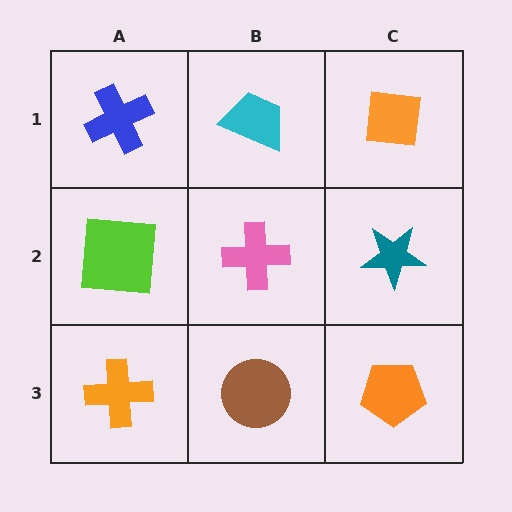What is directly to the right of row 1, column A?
A cyan trapezoid.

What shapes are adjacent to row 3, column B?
A pink cross (row 2, column B), an orange cross (row 3, column A), an orange pentagon (row 3, column C).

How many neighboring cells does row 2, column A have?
3.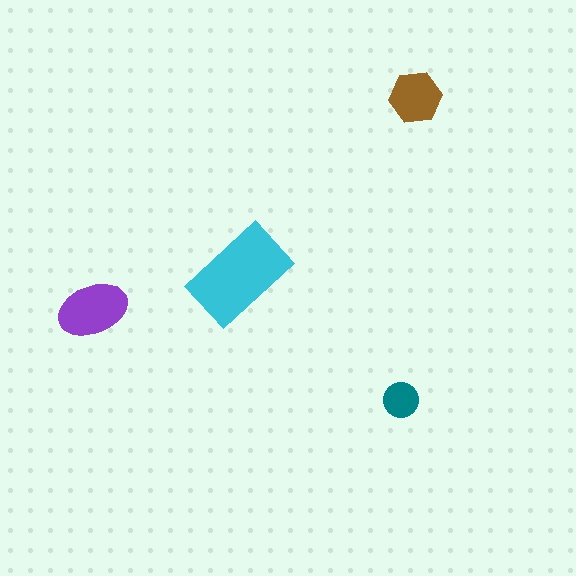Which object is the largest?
The cyan rectangle.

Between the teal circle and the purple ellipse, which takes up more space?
The purple ellipse.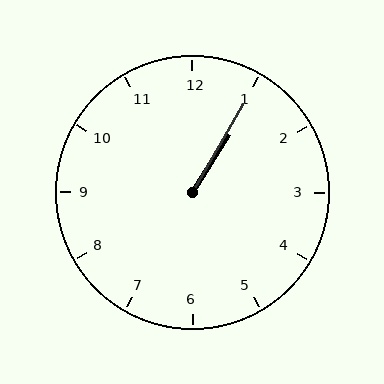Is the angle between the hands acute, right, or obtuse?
It is acute.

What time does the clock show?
1:05.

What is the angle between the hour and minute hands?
Approximately 2 degrees.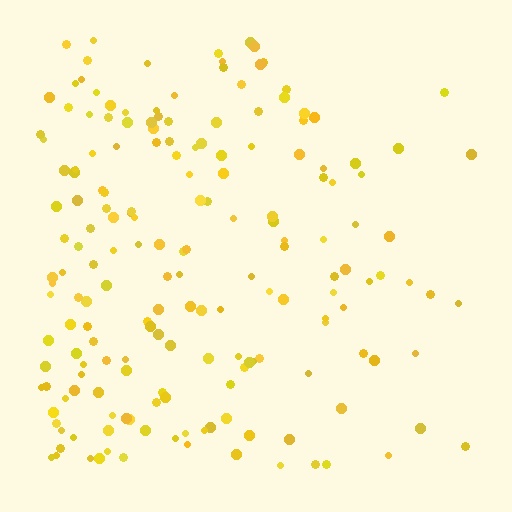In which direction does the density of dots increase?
From right to left, with the left side densest.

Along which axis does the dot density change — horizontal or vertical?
Horizontal.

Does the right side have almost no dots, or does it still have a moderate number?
Still a moderate number, just noticeably fewer than the left.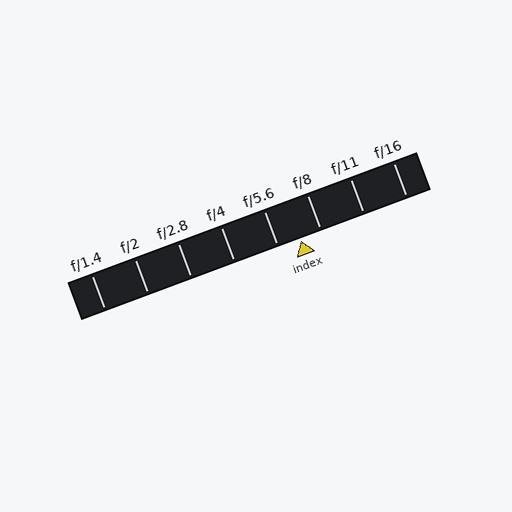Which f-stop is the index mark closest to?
The index mark is closest to f/8.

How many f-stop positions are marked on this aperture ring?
There are 8 f-stop positions marked.